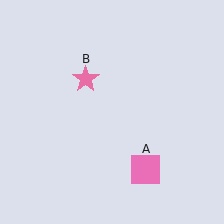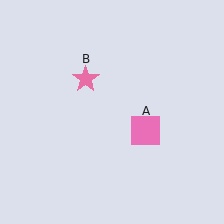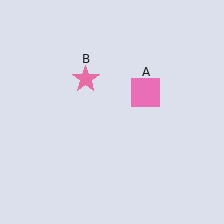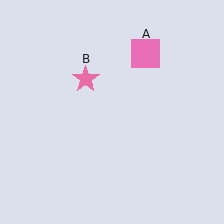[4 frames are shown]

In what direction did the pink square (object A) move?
The pink square (object A) moved up.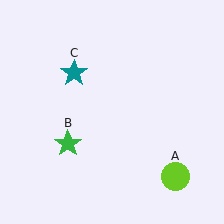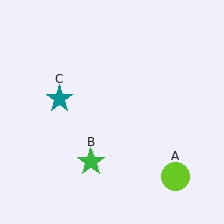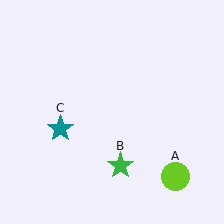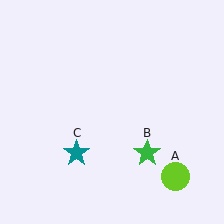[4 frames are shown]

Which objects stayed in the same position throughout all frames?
Lime circle (object A) remained stationary.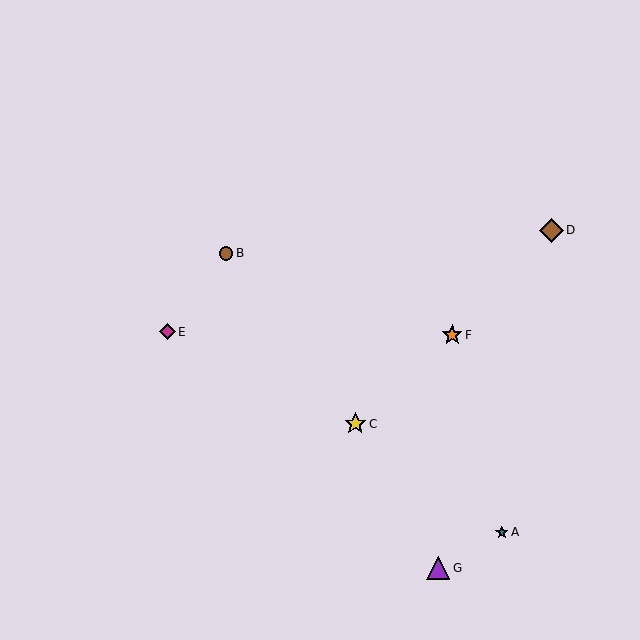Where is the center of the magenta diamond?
The center of the magenta diamond is at (167, 332).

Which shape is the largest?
The brown diamond (labeled D) is the largest.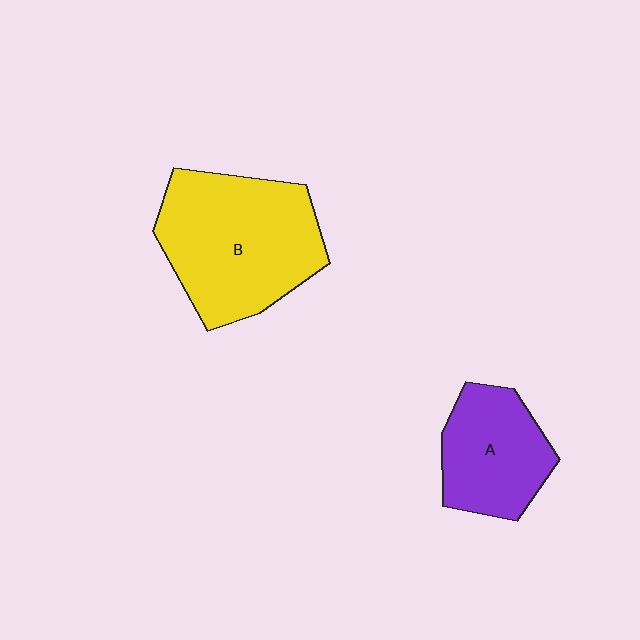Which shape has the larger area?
Shape B (yellow).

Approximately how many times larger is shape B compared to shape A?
Approximately 1.6 times.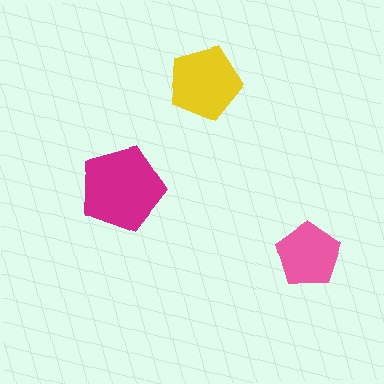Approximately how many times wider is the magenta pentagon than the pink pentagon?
About 1.5 times wider.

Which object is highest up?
The yellow pentagon is topmost.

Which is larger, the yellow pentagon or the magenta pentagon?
The magenta one.